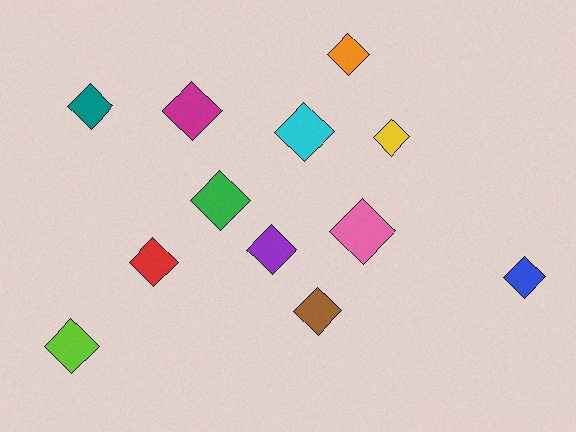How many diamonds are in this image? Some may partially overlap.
There are 12 diamonds.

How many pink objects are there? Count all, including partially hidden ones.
There is 1 pink object.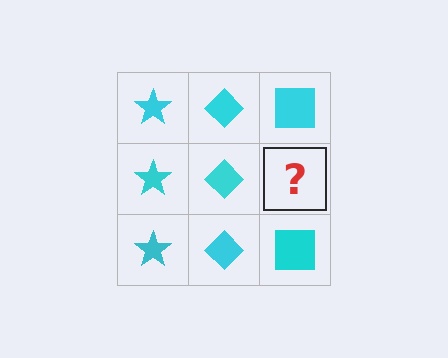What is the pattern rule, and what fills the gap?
The rule is that each column has a consistent shape. The gap should be filled with a cyan square.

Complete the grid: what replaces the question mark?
The question mark should be replaced with a cyan square.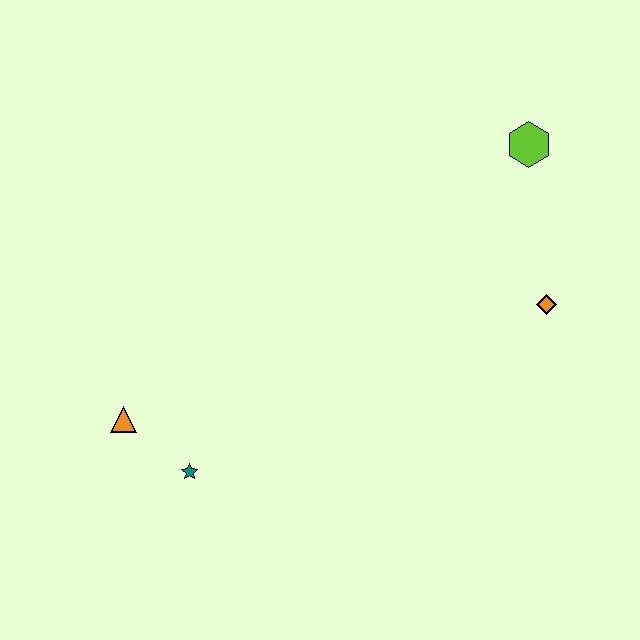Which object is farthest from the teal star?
The lime hexagon is farthest from the teal star.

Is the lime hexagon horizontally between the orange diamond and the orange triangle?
Yes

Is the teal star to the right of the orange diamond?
No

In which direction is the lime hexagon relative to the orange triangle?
The lime hexagon is to the right of the orange triangle.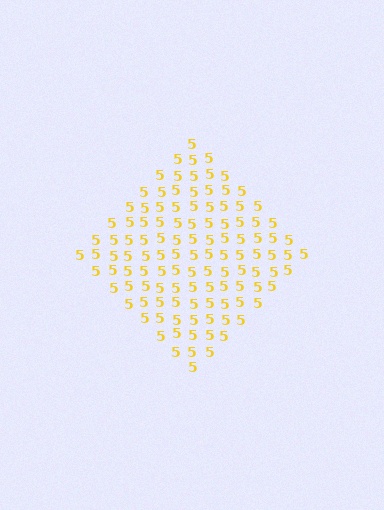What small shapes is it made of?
It is made of small digit 5's.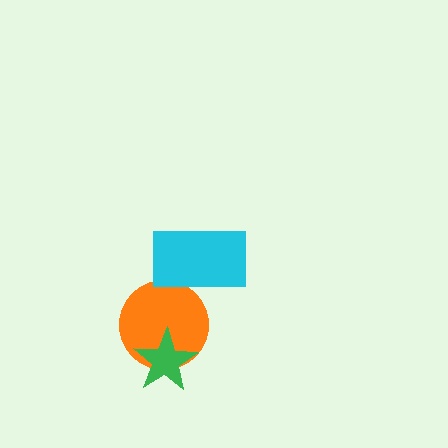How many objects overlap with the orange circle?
2 objects overlap with the orange circle.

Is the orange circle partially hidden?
Yes, it is partially covered by another shape.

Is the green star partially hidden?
No, no other shape covers it.